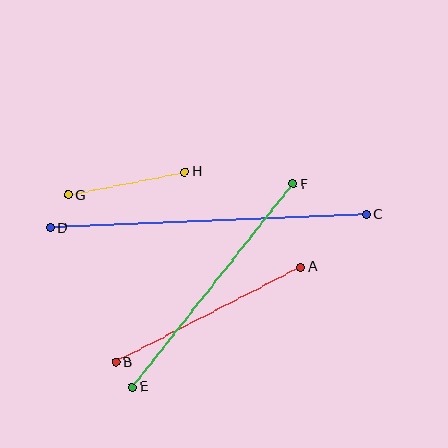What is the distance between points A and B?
The distance is approximately 208 pixels.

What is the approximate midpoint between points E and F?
The midpoint is at approximately (213, 285) pixels.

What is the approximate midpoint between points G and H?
The midpoint is at approximately (126, 183) pixels.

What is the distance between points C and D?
The distance is approximately 316 pixels.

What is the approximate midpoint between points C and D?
The midpoint is at approximately (208, 221) pixels.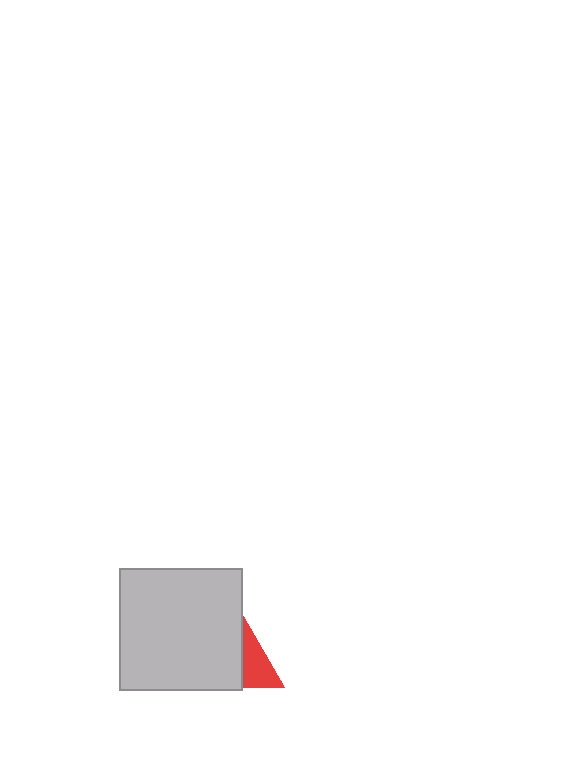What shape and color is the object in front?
The object in front is a light gray square.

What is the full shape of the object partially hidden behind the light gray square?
The partially hidden object is a red triangle.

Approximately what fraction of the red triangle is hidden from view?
Roughly 58% of the red triangle is hidden behind the light gray square.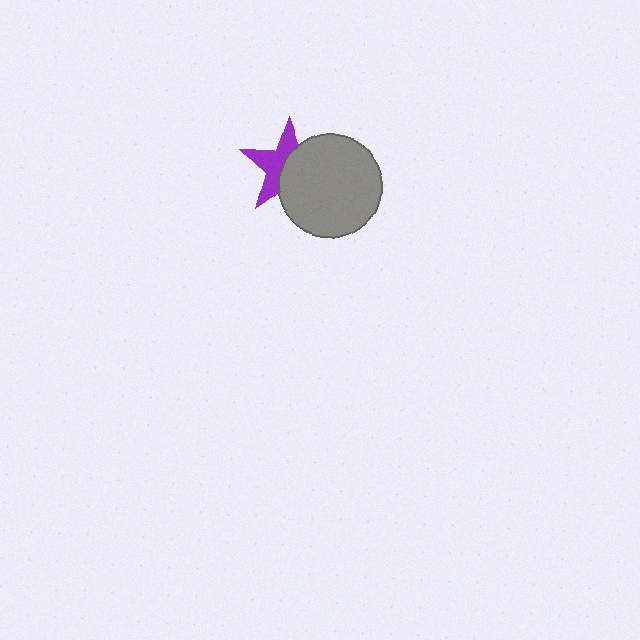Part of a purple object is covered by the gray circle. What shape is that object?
It is a star.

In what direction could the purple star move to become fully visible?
The purple star could move left. That would shift it out from behind the gray circle entirely.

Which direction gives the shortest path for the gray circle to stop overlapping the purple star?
Moving right gives the shortest separation.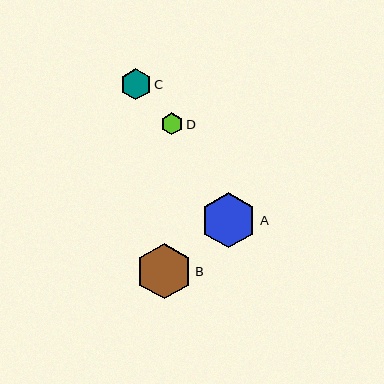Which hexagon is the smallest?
Hexagon D is the smallest with a size of approximately 22 pixels.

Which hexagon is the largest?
Hexagon B is the largest with a size of approximately 56 pixels.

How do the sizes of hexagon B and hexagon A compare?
Hexagon B and hexagon A are approximately the same size.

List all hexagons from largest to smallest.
From largest to smallest: B, A, C, D.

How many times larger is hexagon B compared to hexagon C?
Hexagon B is approximately 1.8 times the size of hexagon C.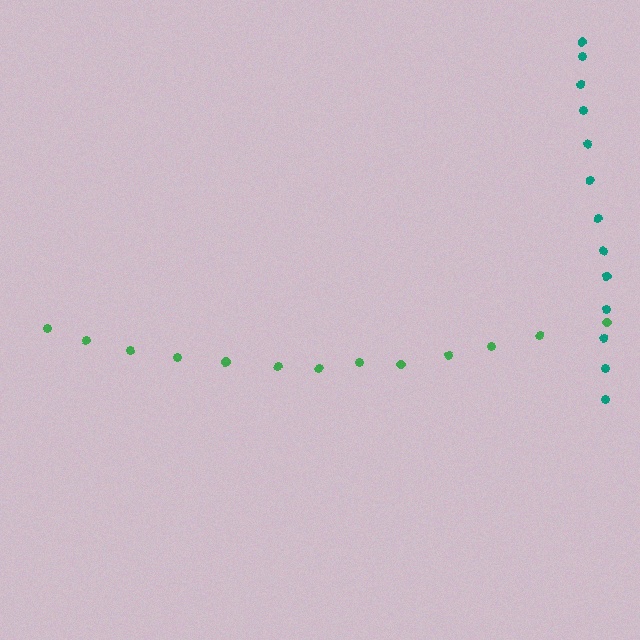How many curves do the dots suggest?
There are 2 distinct paths.